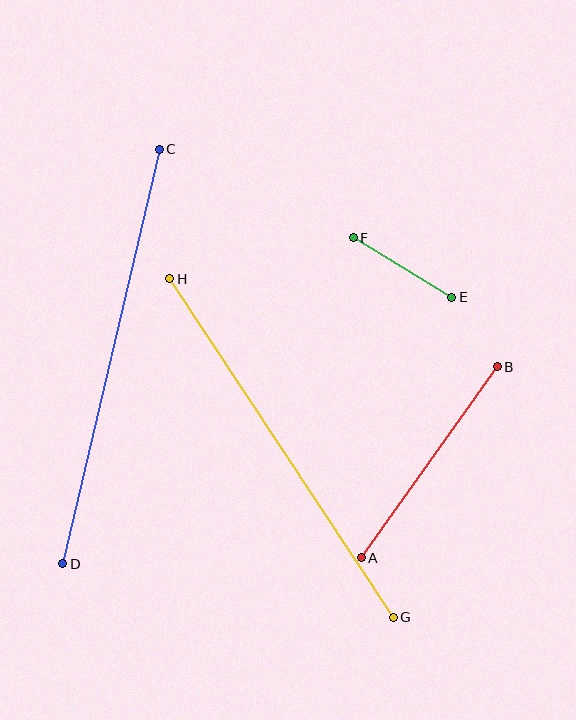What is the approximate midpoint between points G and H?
The midpoint is at approximately (281, 448) pixels.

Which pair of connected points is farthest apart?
Points C and D are farthest apart.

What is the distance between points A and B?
The distance is approximately 235 pixels.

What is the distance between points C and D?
The distance is approximately 426 pixels.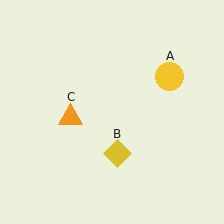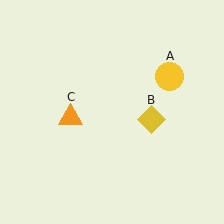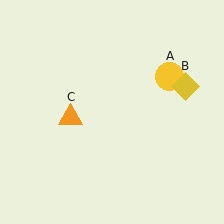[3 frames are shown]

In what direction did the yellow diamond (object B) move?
The yellow diamond (object B) moved up and to the right.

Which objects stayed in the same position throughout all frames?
Yellow circle (object A) and orange triangle (object C) remained stationary.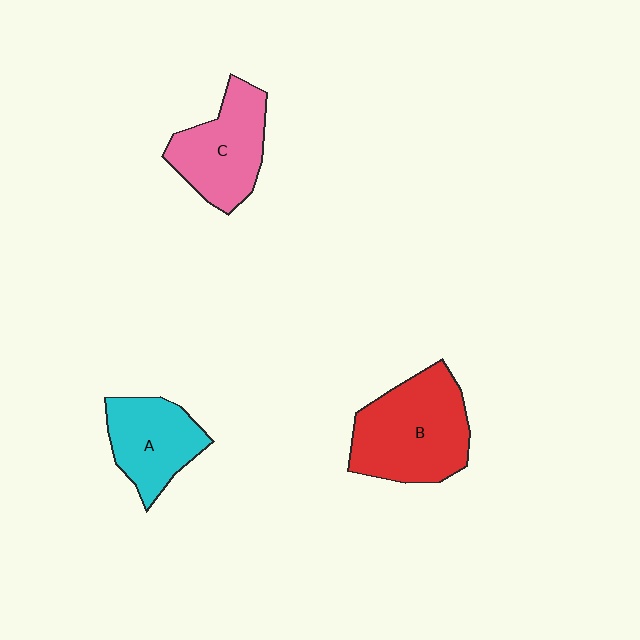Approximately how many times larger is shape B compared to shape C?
Approximately 1.3 times.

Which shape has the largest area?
Shape B (red).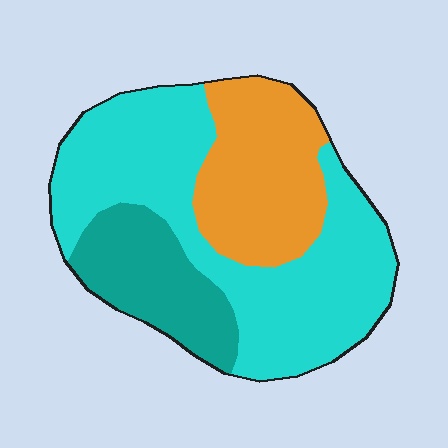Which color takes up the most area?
Cyan, at roughly 55%.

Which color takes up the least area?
Teal, at roughly 20%.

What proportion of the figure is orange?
Orange takes up about one quarter (1/4) of the figure.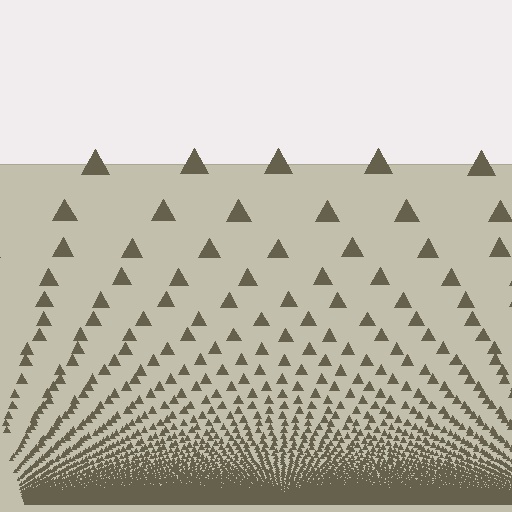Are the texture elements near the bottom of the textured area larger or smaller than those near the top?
Smaller. The gradient is inverted — elements near the bottom are smaller and denser.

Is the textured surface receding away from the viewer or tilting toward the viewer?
The surface appears to tilt toward the viewer. Texture elements get larger and sparser toward the top.